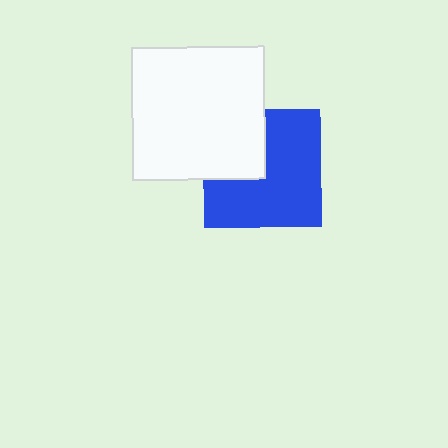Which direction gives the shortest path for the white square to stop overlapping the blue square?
Moving toward the upper-left gives the shortest separation.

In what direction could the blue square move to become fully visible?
The blue square could move toward the lower-right. That would shift it out from behind the white square entirely.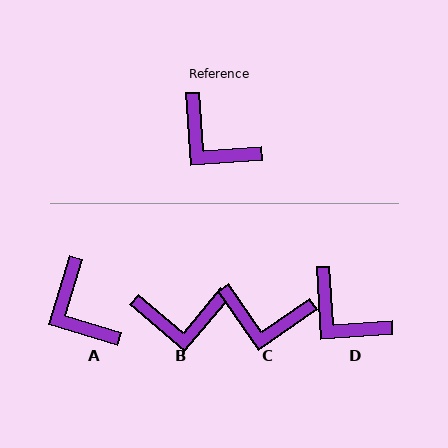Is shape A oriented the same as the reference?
No, it is off by about 21 degrees.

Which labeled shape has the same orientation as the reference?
D.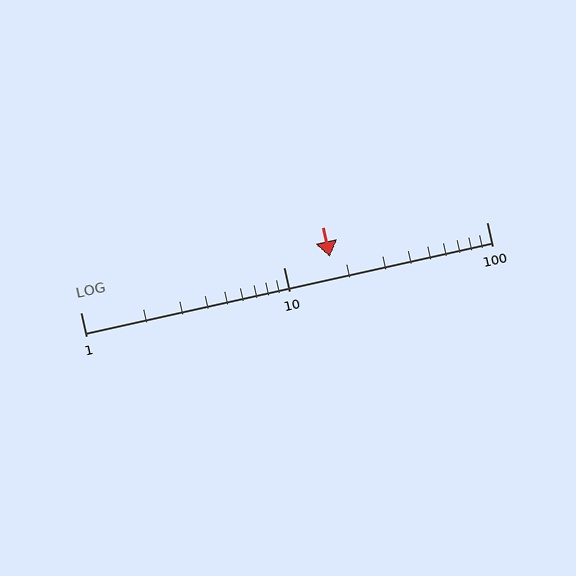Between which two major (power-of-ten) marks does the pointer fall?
The pointer is between 10 and 100.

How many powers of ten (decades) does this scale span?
The scale spans 2 decades, from 1 to 100.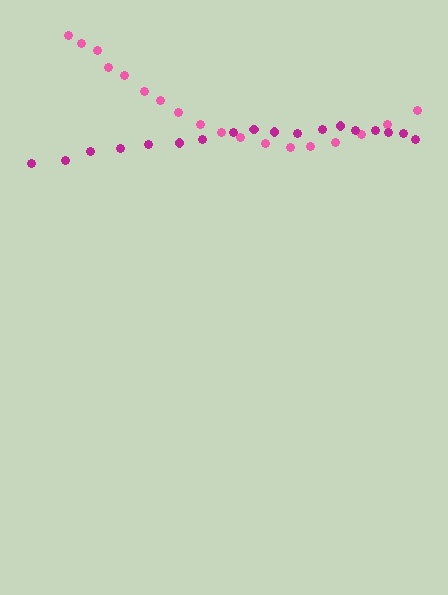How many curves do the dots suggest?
There are 2 distinct paths.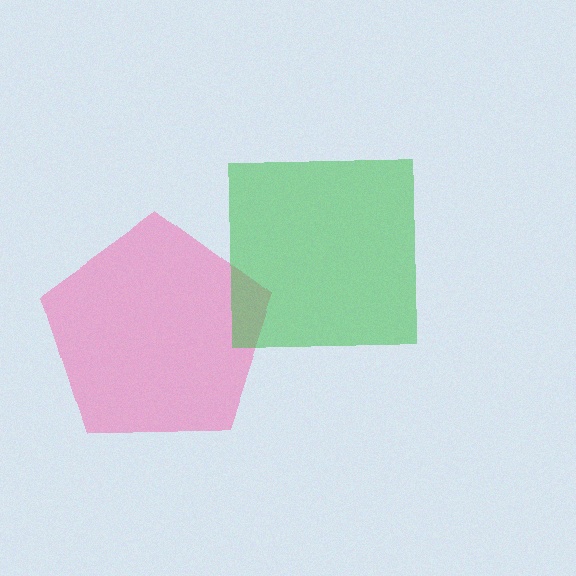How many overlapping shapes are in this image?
There are 2 overlapping shapes in the image.